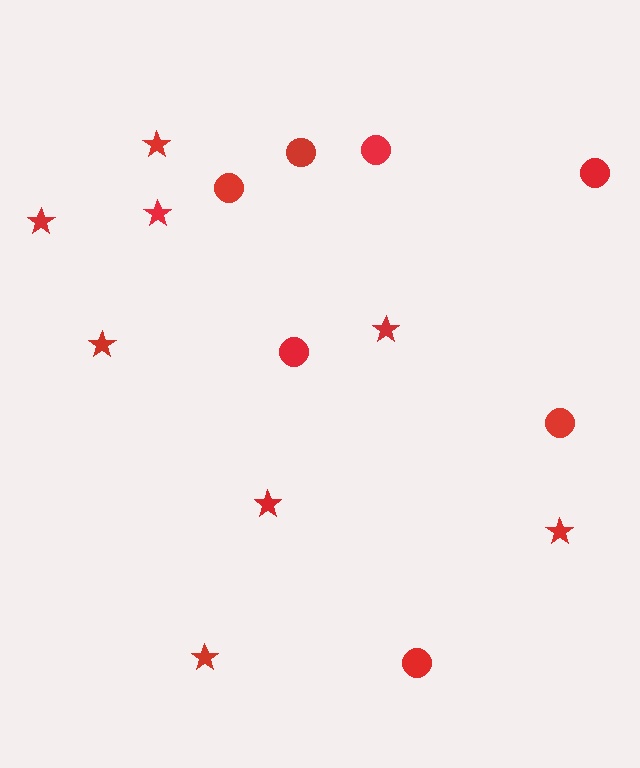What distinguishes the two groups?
There are 2 groups: one group of circles (7) and one group of stars (8).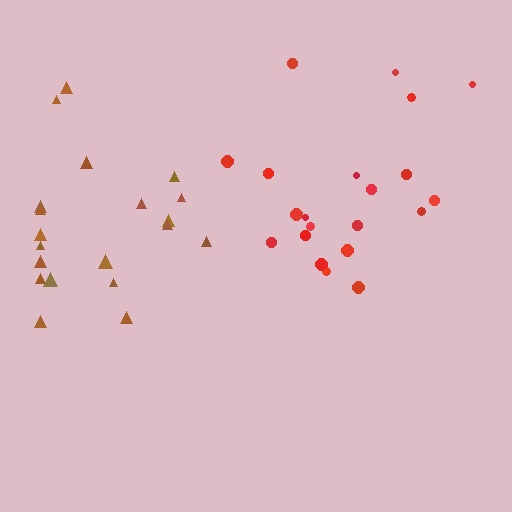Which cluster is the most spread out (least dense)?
Brown.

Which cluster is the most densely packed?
Red.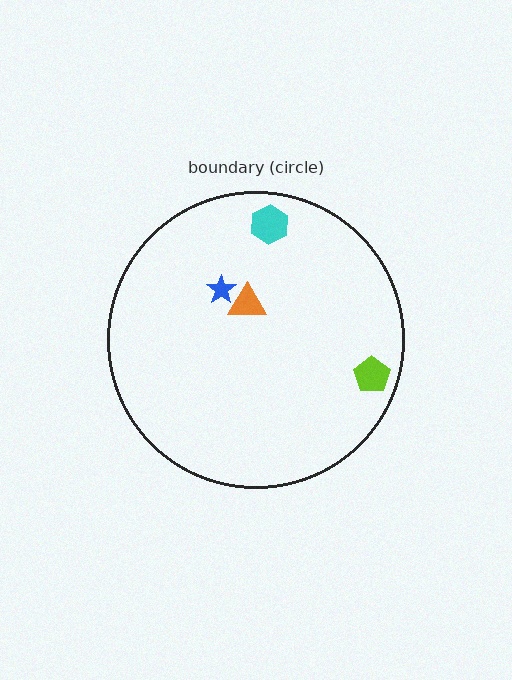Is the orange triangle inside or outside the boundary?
Inside.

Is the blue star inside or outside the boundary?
Inside.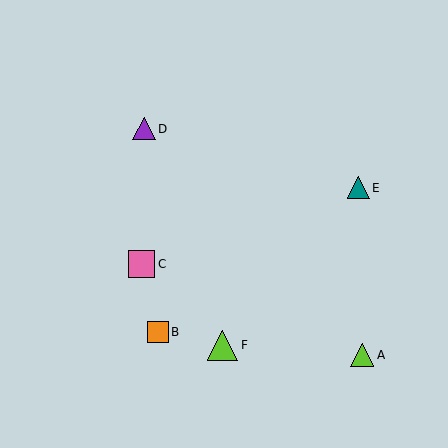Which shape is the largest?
The lime triangle (labeled F) is the largest.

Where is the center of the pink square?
The center of the pink square is at (142, 264).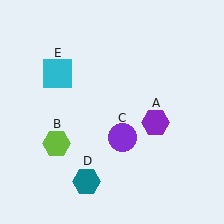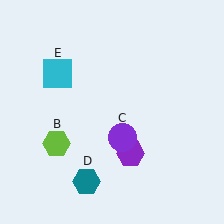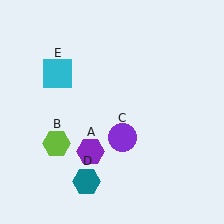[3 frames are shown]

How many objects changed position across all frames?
1 object changed position: purple hexagon (object A).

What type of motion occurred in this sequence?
The purple hexagon (object A) rotated clockwise around the center of the scene.